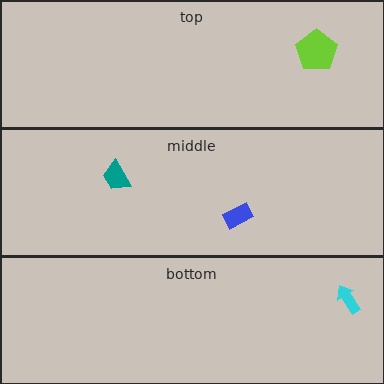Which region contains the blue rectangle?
The middle region.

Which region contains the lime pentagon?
The top region.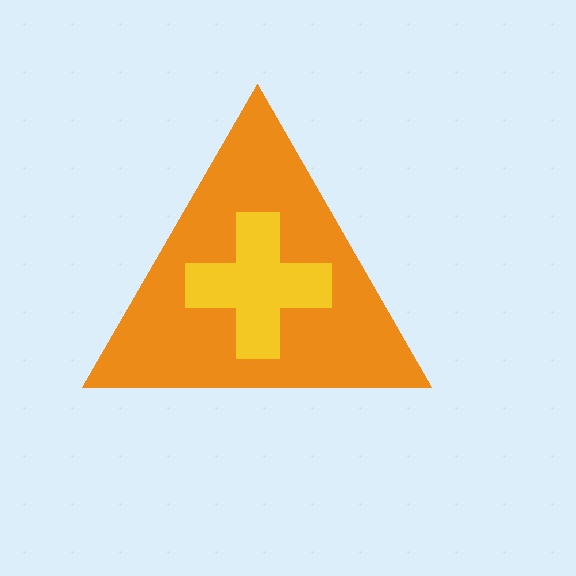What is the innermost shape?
The yellow cross.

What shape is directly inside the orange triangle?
The yellow cross.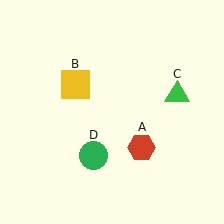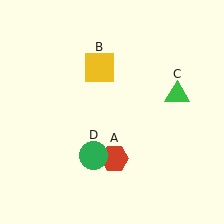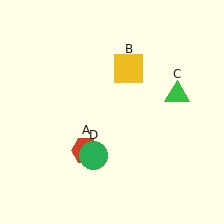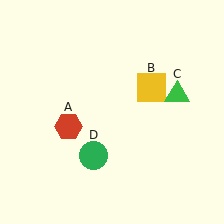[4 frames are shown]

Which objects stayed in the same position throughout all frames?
Green triangle (object C) and green circle (object D) remained stationary.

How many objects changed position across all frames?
2 objects changed position: red hexagon (object A), yellow square (object B).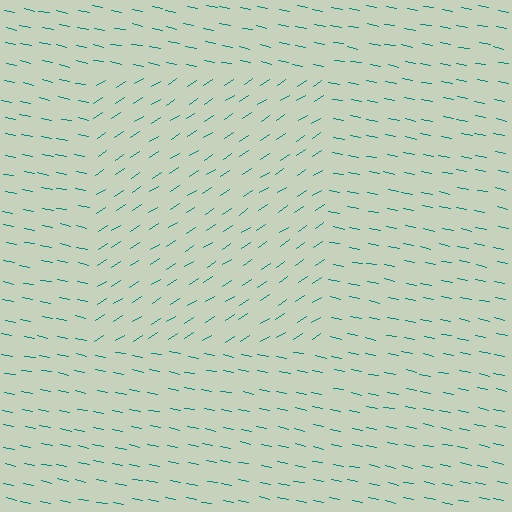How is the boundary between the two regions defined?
The boundary is defined purely by a change in line orientation (approximately 45 degrees difference). All lines are the same color and thickness.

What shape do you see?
I see a rectangle.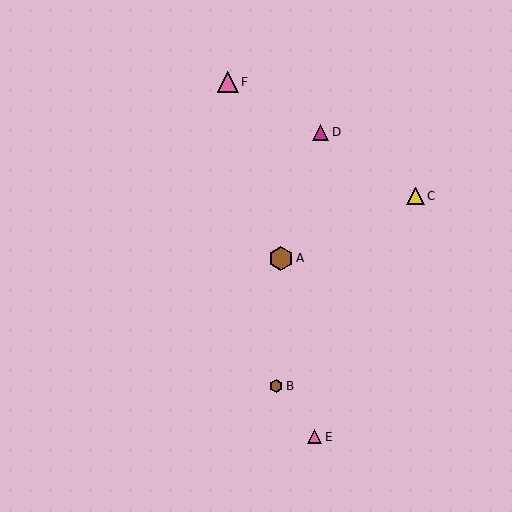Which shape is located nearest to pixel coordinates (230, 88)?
The pink triangle (labeled F) at (228, 82) is nearest to that location.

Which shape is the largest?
The brown hexagon (labeled A) is the largest.